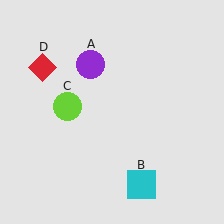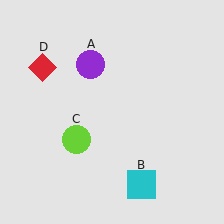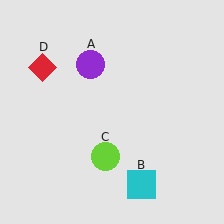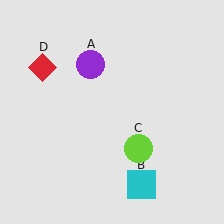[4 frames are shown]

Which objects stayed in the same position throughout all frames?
Purple circle (object A) and cyan square (object B) and red diamond (object D) remained stationary.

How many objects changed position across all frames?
1 object changed position: lime circle (object C).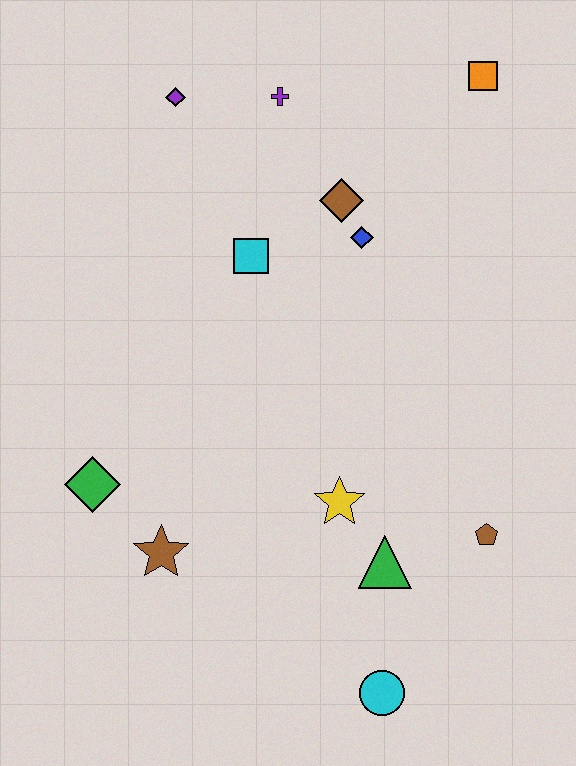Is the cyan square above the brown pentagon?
Yes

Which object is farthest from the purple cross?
The cyan circle is farthest from the purple cross.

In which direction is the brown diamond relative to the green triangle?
The brown diamond is above the green triangle.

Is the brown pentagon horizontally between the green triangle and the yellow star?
No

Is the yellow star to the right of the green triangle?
No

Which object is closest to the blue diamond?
The brown diamond is closest to the blue diamond.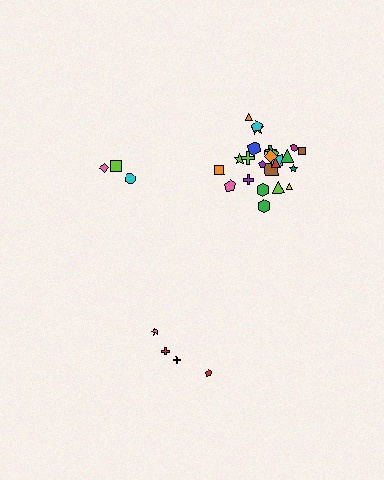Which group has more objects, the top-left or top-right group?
The top-right group.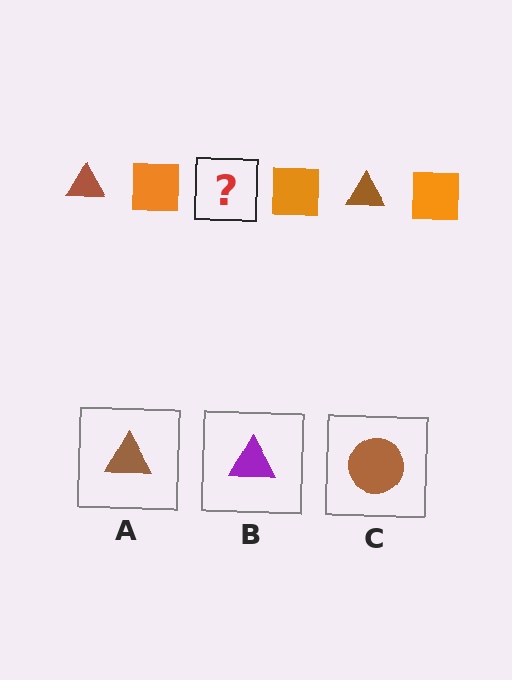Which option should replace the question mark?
Option A.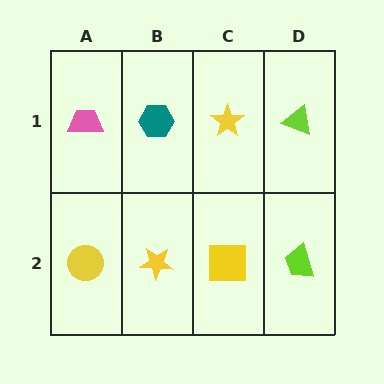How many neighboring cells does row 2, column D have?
2.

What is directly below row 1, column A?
A yellow circle.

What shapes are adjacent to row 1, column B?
A yellow star (row 2, column B), a pink trapezoid (row 1, column A), a yellow star (row 1, column C).